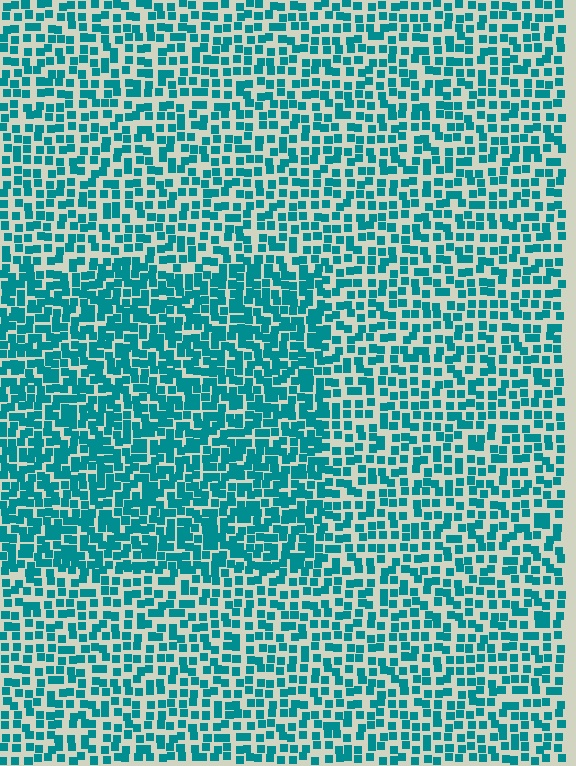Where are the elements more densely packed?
The elements are more densely packed inside the rectangle boundary.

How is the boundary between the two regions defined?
The boundary is defined by a change in element density (approximately 1.6x ratio). All elements are the same color, size, and shape.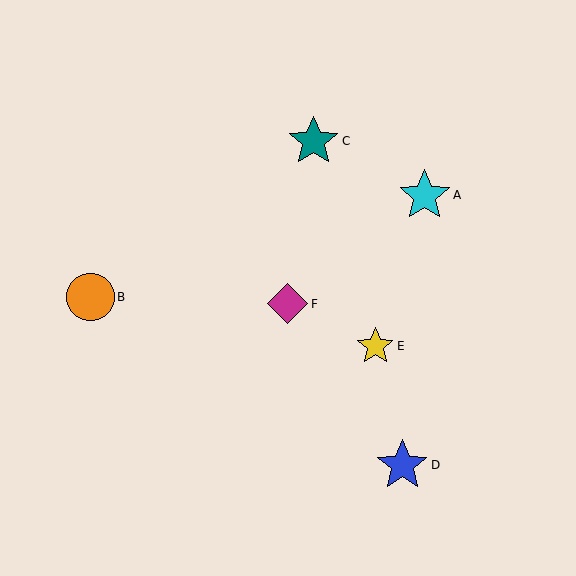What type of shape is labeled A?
Shape A is a cyan star.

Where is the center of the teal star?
The center of the teal star is at (314, 141).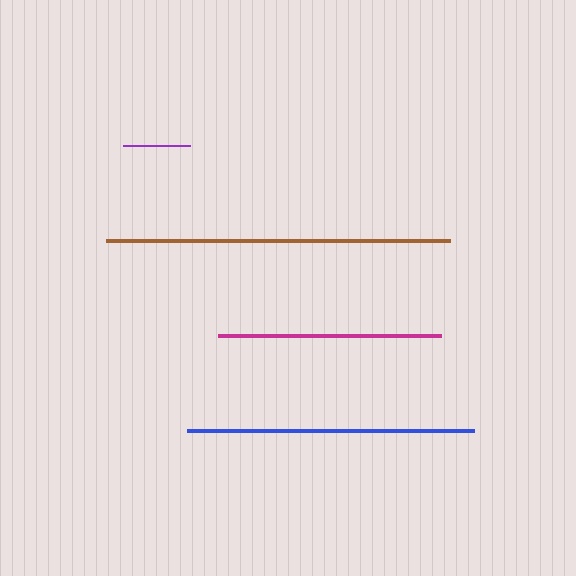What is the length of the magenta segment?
The magenta segment is approximately 223 pixels long.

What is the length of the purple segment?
The purple segment is approximately 67 pixels long.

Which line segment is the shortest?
The purple line is the shortest at approximately 67 pixels.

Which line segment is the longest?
The brown line is the longest at approximately 343 pixels.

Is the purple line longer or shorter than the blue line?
The blue line is longer than the purple line.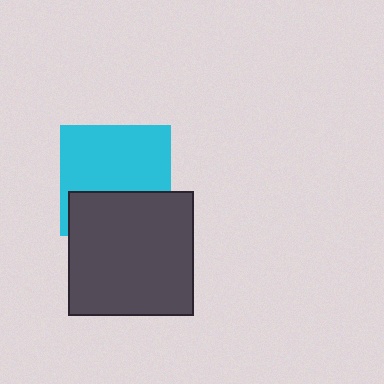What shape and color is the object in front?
The object in front is a dark gray square.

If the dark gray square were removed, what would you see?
You would see the complete cyan square.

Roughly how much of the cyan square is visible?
About half of it is visible (roughly 63%).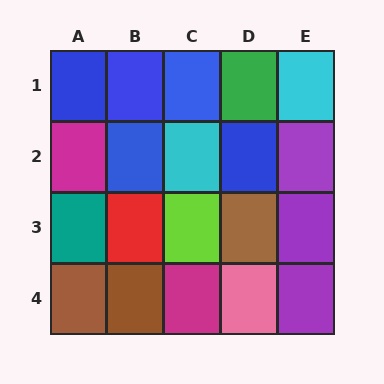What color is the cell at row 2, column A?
Magenta.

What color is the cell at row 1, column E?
Cyan.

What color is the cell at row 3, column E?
Purple.